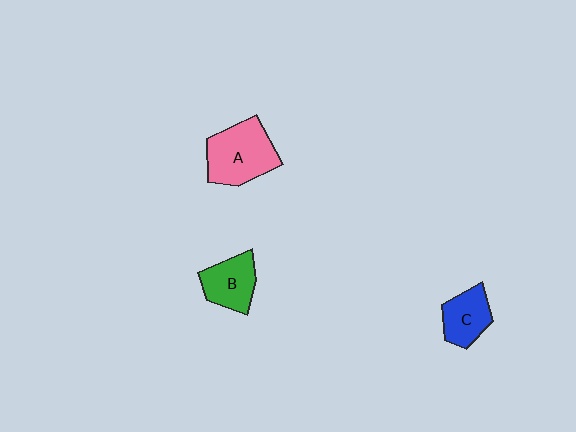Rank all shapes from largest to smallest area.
From largest to smallest: A (pink), B (green), C (blue).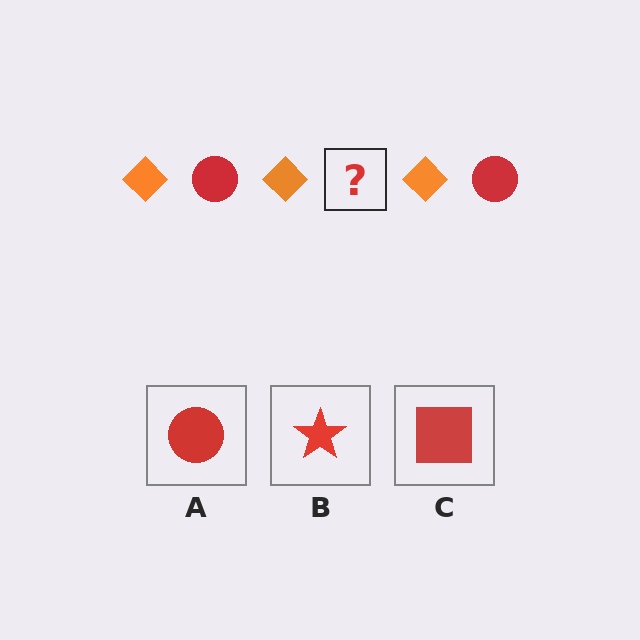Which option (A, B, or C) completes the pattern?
A.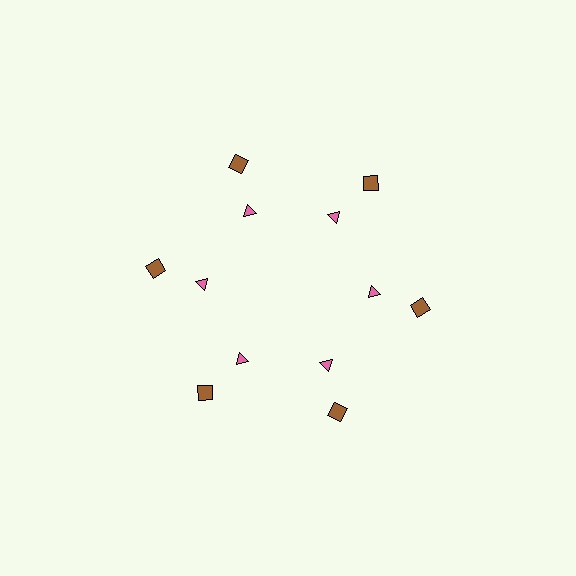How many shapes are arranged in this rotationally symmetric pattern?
There are 12 shapes, arranged in 6 groups of 2.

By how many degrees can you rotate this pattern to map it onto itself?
The pattern maps onto itself every 60 degrees of rotation.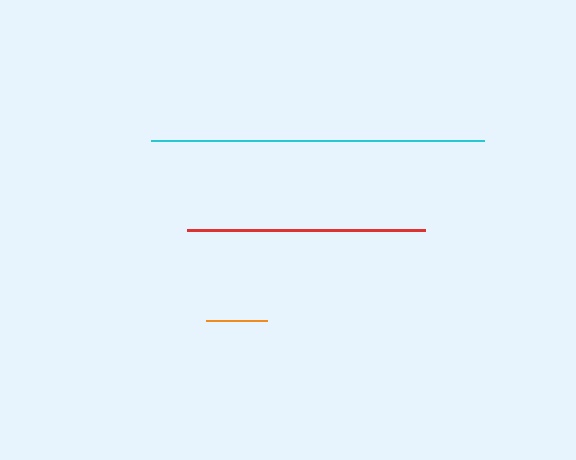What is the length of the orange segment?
The orange segment is approximately 61 pixels long.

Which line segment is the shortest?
The orange line is the shortest at approximately 61 pixels.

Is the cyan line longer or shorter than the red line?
The cyan line is longer than the red line.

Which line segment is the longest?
The cyan line is the longest at approximately 333 pixels.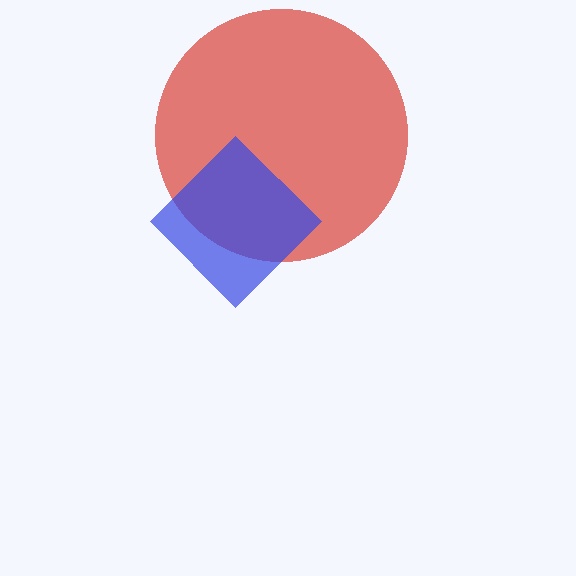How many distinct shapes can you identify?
There are 2 distinct shapes: a red circle, a blue diamond.